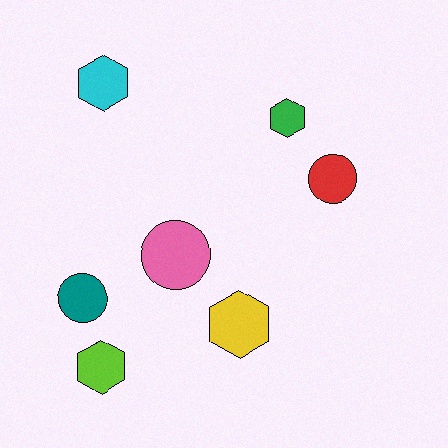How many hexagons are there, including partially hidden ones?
There are 4 hexagons.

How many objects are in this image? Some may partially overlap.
There are 7 objects.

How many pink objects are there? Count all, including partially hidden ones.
There is 1 pink object.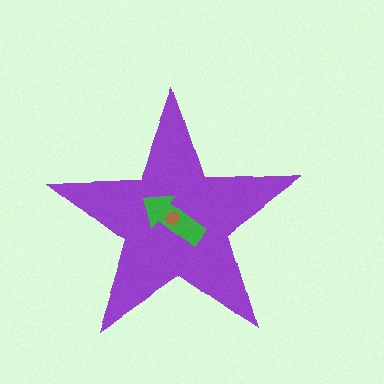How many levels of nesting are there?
3.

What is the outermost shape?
The purple star.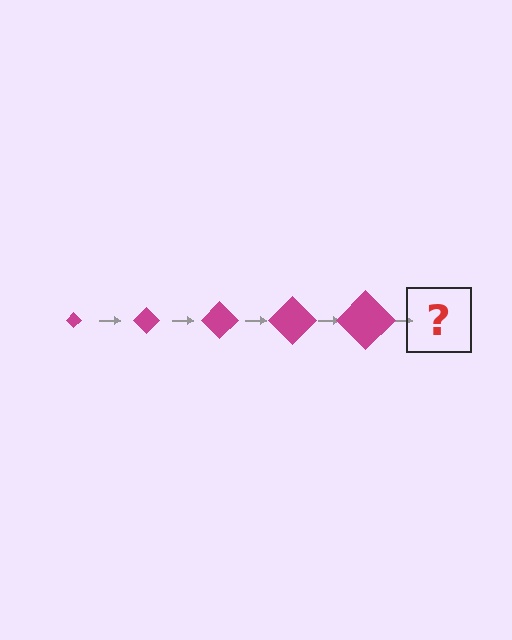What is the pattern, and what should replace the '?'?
The pattern is that the diamond gets progressively larger each step. The '?' should be a magenta diamond, larger than the previous one.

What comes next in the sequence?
The next element should be a magenta diamond, larger than the previous one.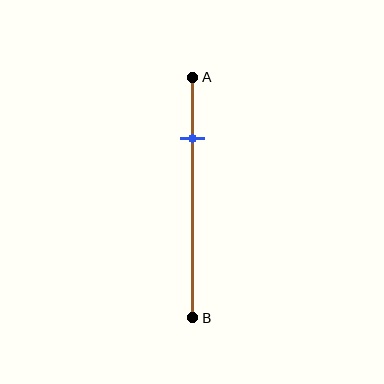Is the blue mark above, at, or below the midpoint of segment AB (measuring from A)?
The blue mark is above the midpoint of segment AB.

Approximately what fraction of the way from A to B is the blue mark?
The blue mark is approximately 25% of the way from A to B.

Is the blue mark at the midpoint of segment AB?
No, the mark is at about 25% from A, not at the 50% midpoint.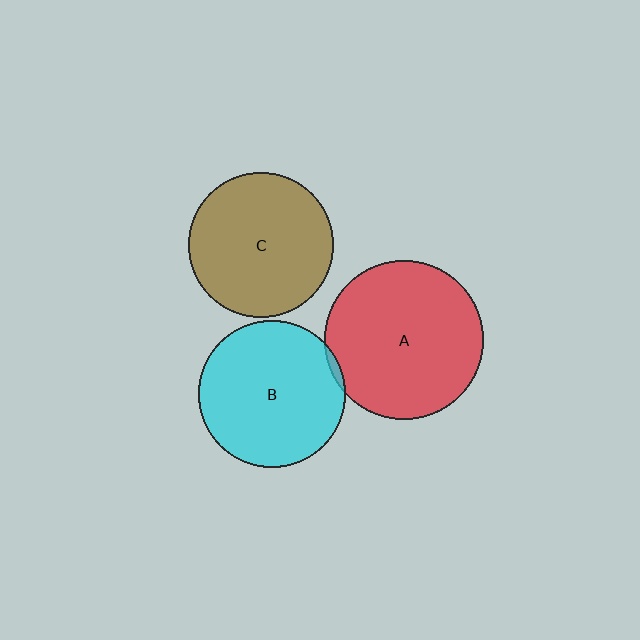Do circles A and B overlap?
Yes.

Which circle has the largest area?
Circle A (red).